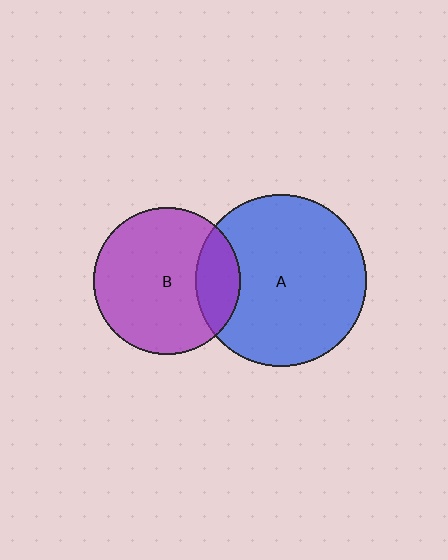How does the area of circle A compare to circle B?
Approximately 1.4 times.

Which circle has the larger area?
Circle A (blue).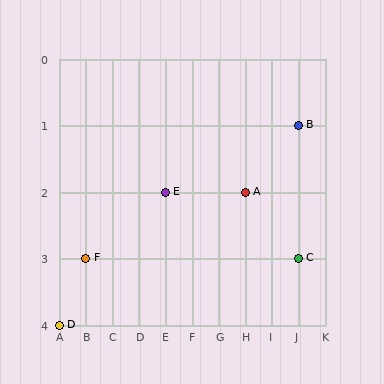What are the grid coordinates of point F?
Point F is at grid coordinates (B, 3).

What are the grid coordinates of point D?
Point D is at grid coordinates (A, 4).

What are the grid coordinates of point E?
Point E is at grid coordinates (E, 2).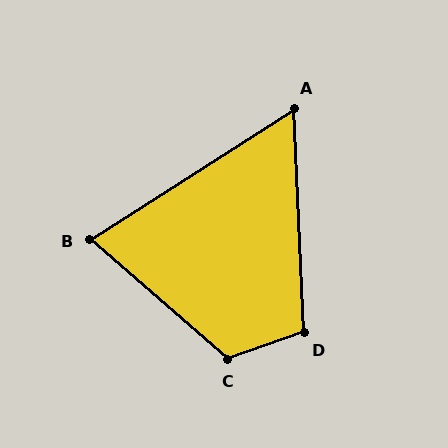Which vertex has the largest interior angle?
C, at approximately 120 degrees.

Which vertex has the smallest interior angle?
A, at approximately 60 degrees.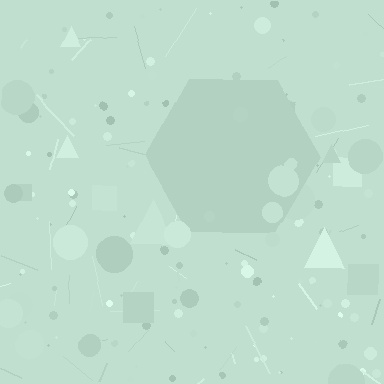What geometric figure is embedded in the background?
A hexagon is embedded in the background.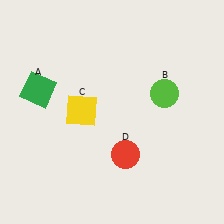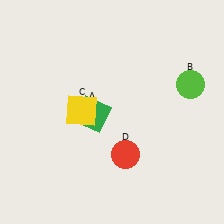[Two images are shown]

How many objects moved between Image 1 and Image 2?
2 objects moved between the two images.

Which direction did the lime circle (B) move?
The lime circle (B) moved right.